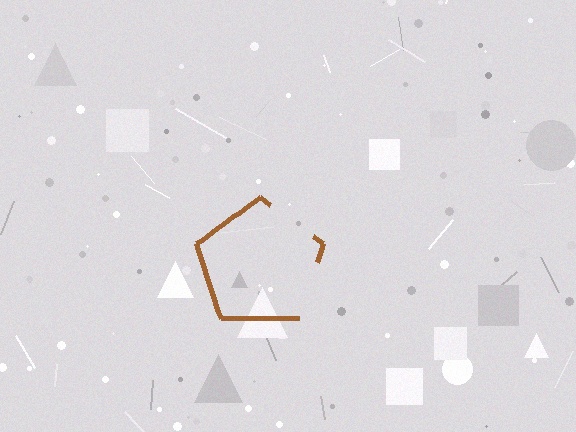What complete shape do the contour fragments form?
The contour fragments form a pentagon.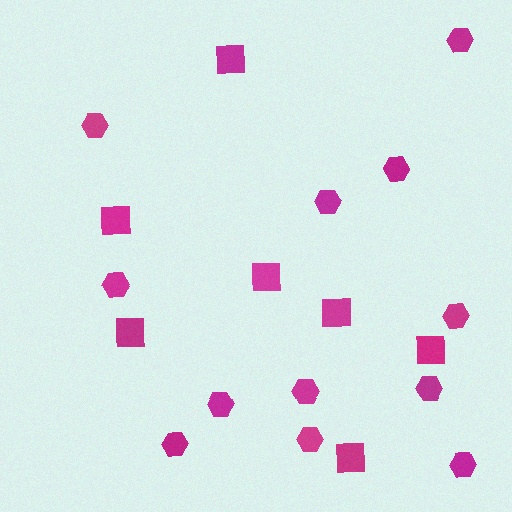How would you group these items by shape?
There are 2 groups: one group of squares (7) and one group of hexagons (12).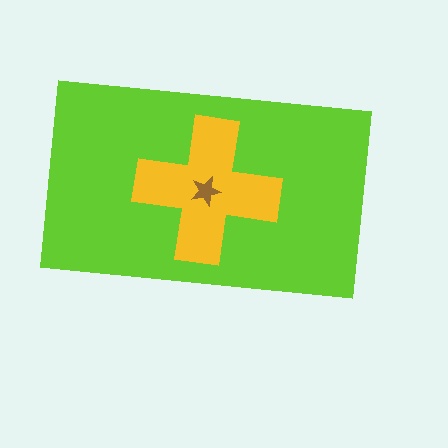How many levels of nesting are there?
3.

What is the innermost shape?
The brown star.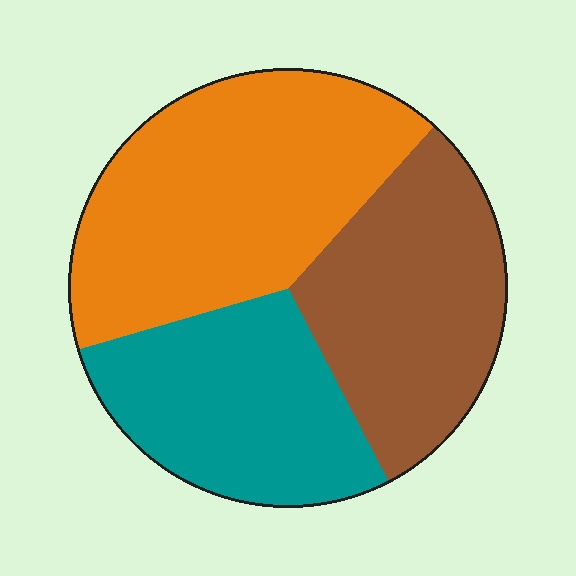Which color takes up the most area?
Orange, at roughly 40%.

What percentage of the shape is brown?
Brown takes up between a sixth and a third of the shape.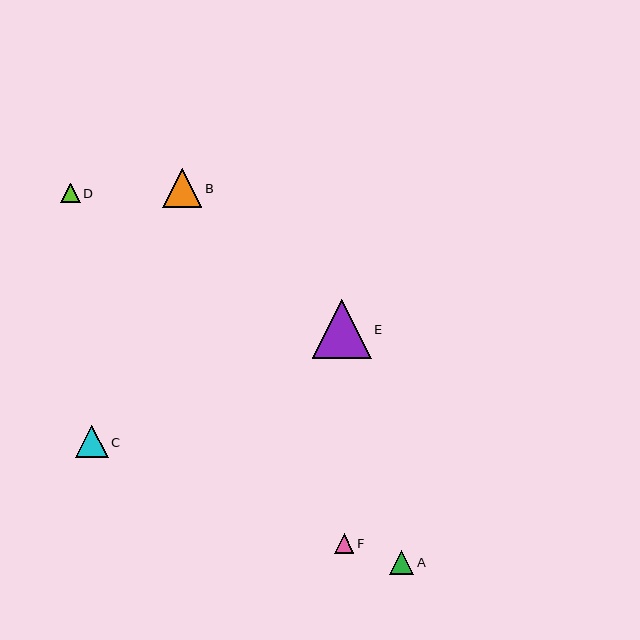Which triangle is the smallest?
Triangle D is the smallest with a size of approximately 19 pixels.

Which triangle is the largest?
Triangle E is the largest with a size of approximately 59 pixels.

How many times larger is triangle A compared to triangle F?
Triangle A is approximately 1.2 times the size of triangle F.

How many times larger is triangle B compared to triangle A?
Triangle B is approximately 1.7 times the size of triangle A.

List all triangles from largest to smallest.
From largest to smallest: E, B, C, A, F, D.